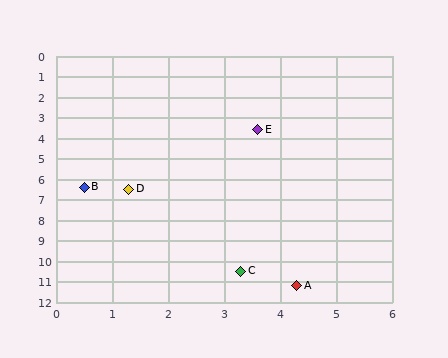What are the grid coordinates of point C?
Point C is at approximately (3.3, 10.5).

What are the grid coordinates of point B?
Point B is at approximately (0.5, 6.4).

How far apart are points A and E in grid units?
Points A and E are about 7.6 grid units apart.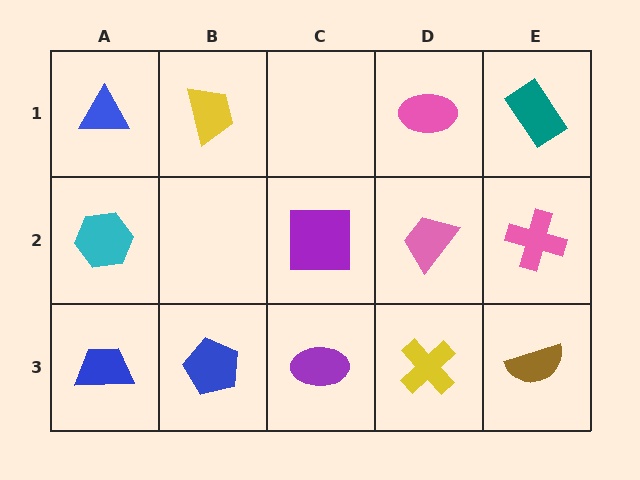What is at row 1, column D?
A pink ellipse.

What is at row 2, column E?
A pink cross.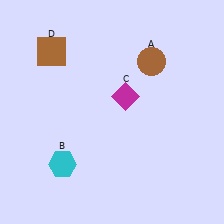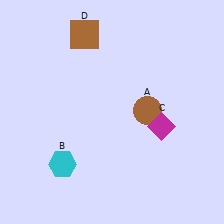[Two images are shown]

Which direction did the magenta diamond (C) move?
The magenta diamond (C) moved right.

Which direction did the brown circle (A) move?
The brown circle (A) moved down.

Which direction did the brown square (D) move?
The brown square (D) moved right.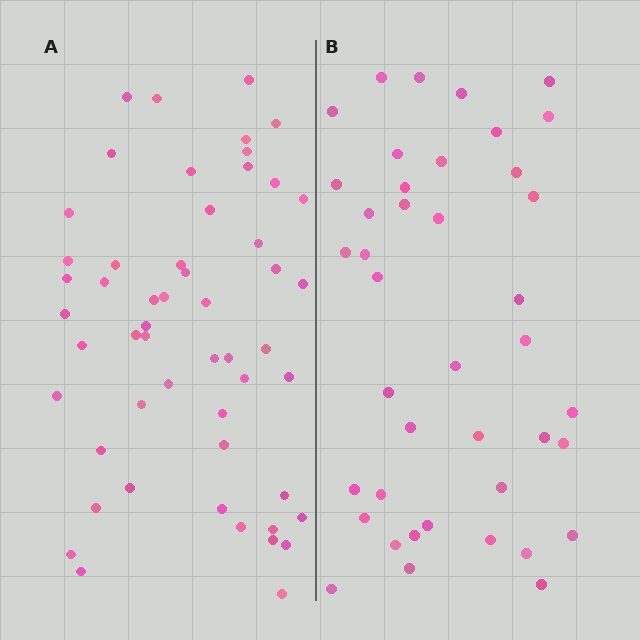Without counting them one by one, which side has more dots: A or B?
Region A (the left region) has more dots.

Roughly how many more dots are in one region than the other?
Region A has roughly 12 or so more dots than region B.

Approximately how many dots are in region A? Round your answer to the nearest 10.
About 50 dots. (The exact count is 53, which rounds to 50.)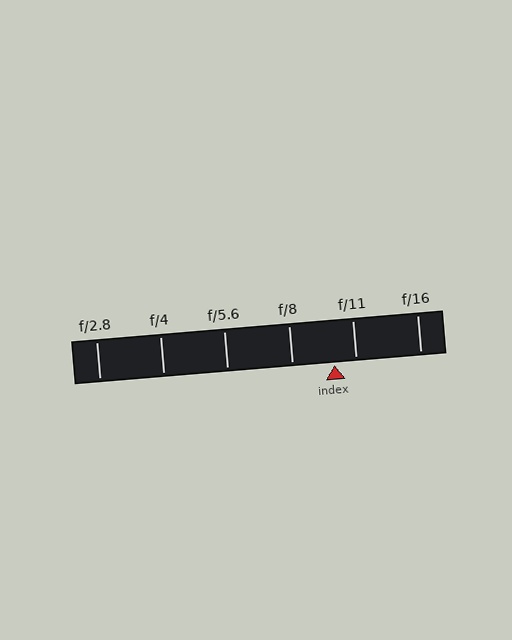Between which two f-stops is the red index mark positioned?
The index mark is between f/8 and f/11.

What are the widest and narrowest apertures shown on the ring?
The widest aperture shown is f/2.8 and the narrowest is f/16.